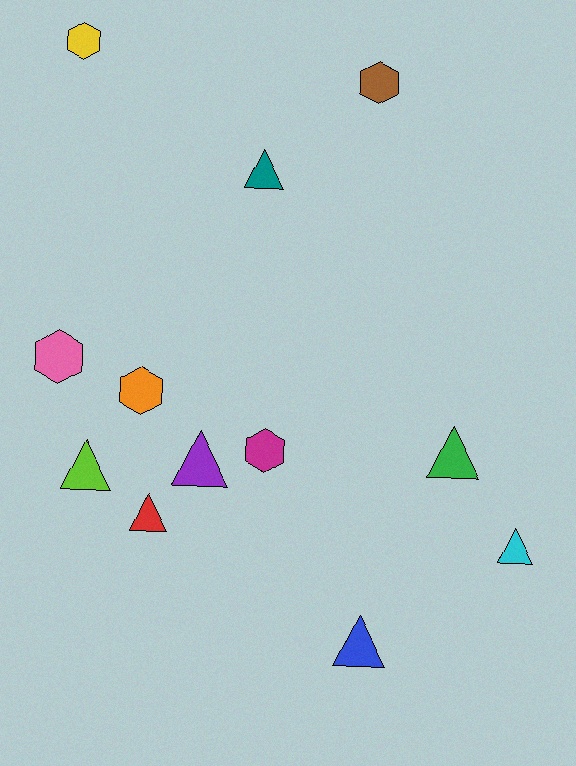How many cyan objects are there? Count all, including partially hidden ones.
There is 1 cyan object.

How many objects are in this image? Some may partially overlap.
There are 12 objects.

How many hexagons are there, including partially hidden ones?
There are 5 hexagons.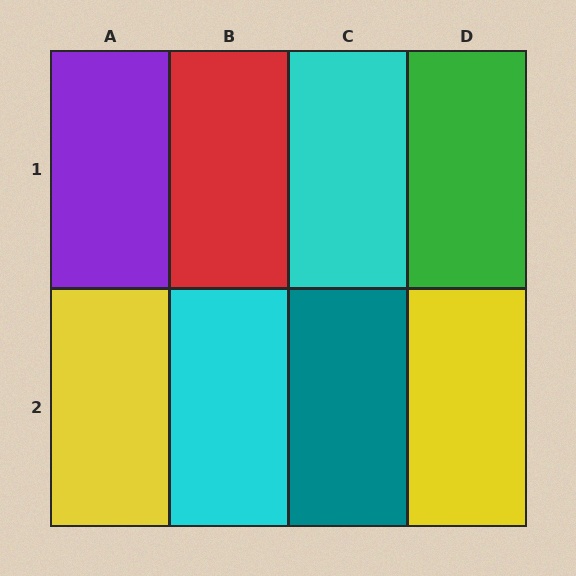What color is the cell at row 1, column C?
Cyan.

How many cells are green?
1 cell is green.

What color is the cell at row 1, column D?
Green.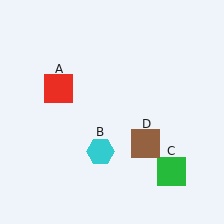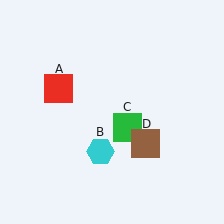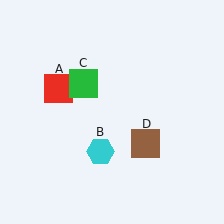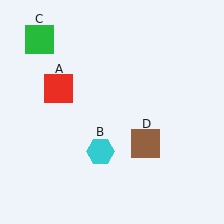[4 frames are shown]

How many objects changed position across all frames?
1 object changed position: green square (object C).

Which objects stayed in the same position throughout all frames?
Red square (object A) and cyan hexagon (object B) and brown square (object D) remained stationary.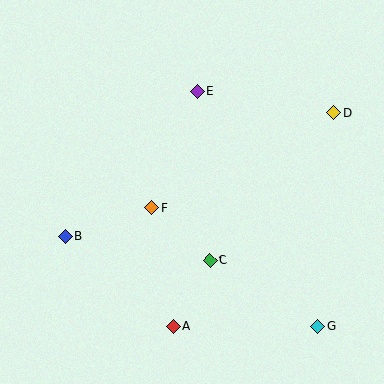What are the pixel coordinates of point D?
Point D is at (334, 113).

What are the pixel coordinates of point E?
Point E is at (197, 91).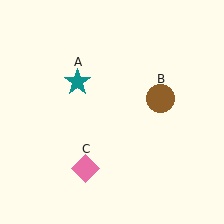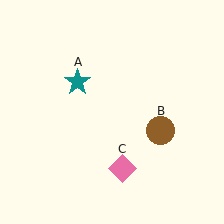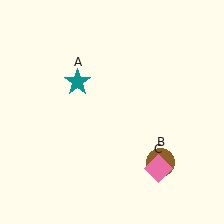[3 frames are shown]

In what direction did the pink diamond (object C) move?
The pink diamond (object C) moved right.